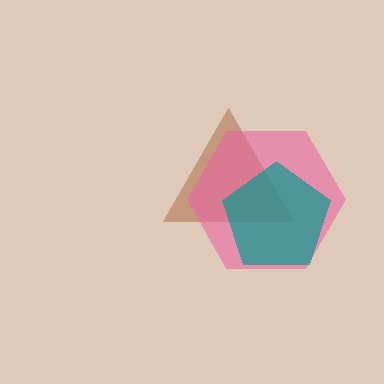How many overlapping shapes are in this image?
There are 3 overlapping shapes in the image.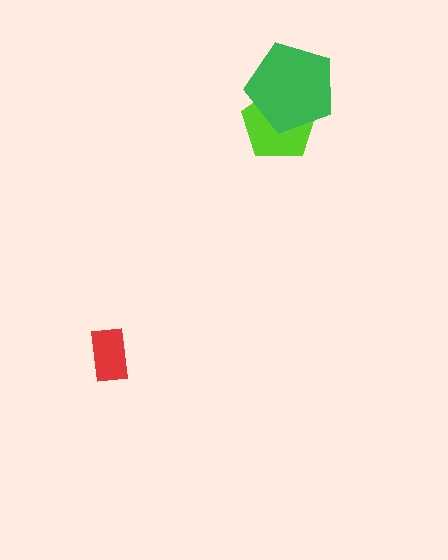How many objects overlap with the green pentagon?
1 object overlaps with the green pentagon.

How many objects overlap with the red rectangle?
0 objects overlap with the red rectangle.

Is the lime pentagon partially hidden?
Yes, it is partially covered by another shape.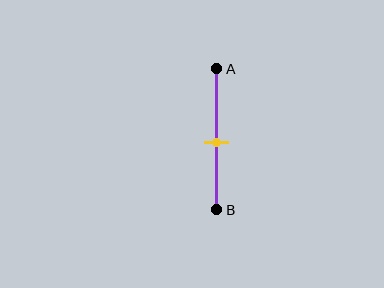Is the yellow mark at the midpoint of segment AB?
Yes, the mark is approximately at the midpoint.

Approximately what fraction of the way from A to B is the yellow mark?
The yellow mark is approximately 50% of the way from A to B.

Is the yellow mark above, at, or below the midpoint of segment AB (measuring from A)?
The yellow mark is approximately at the midpoint of segment AB.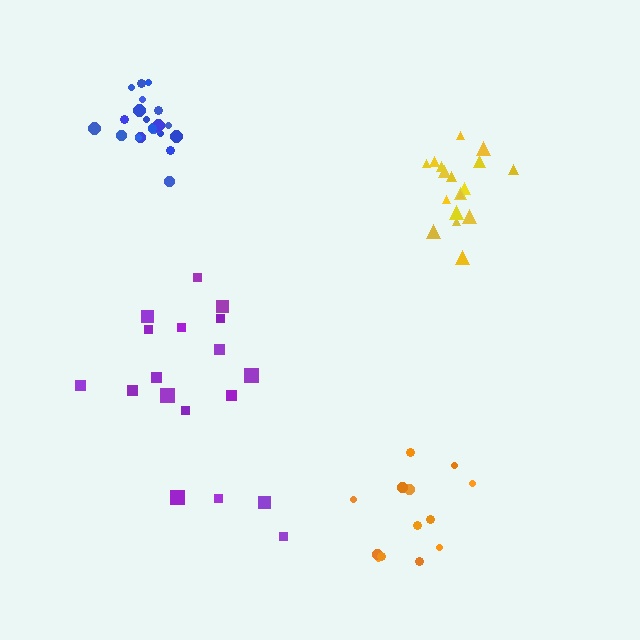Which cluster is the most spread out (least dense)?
Purple.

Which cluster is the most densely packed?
Blue.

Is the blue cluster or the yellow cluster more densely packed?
Blue.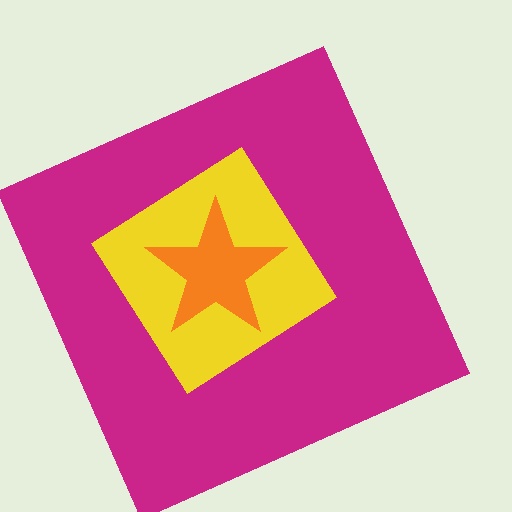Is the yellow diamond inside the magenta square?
Yes.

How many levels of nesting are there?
3.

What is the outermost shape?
The magenta square.